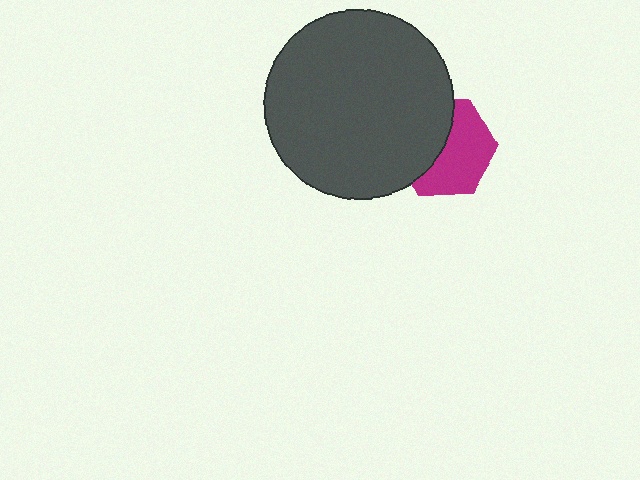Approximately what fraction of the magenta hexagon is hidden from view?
Roughly 44% of the magenta hexagon is hidden behind the dark gray circle.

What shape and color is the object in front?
The object in front is a dark gray circle.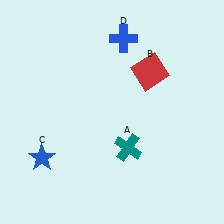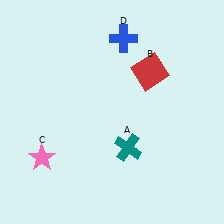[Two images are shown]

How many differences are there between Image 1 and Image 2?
There is 1 difference between the two images.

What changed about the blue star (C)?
In Image 1, C is blue. In Image 2, it changed to pink.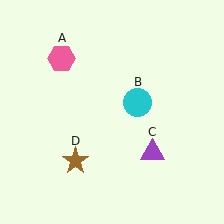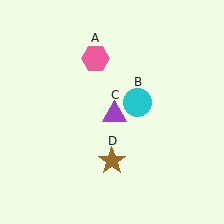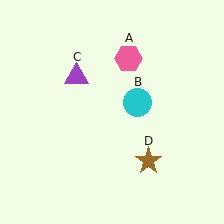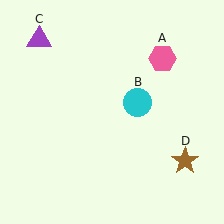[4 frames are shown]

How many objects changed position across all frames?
3 objects changed position: pink hexagon (object A), purple triangle (object C), brown star (object D).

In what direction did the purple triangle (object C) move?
The purple triangle (object C) moved up and to the left.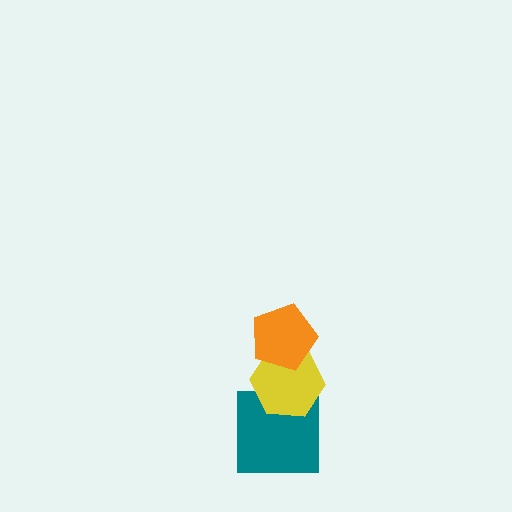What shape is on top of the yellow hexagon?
The orange pentagon is on top of the yellow hexagon.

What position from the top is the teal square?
The teal square is 3rd from the top.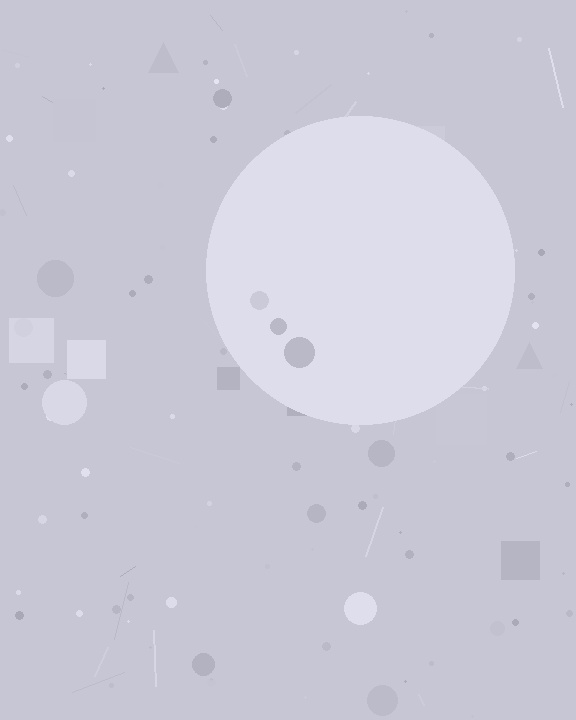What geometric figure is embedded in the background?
A circle is embedded in the background.